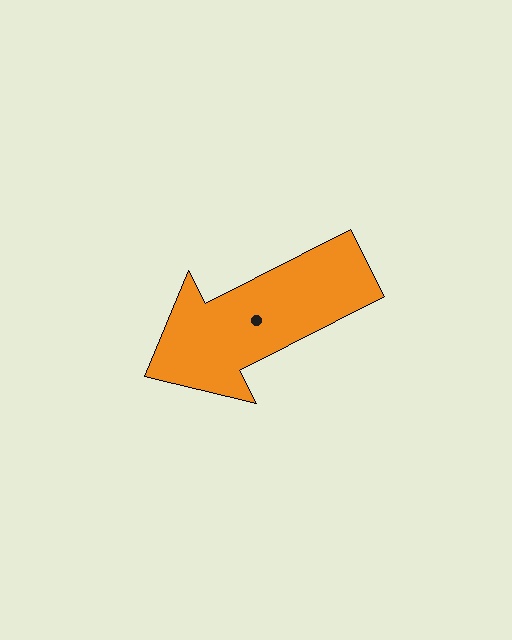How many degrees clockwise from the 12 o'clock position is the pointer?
Approximately 243 degrees.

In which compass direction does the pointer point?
Southwest.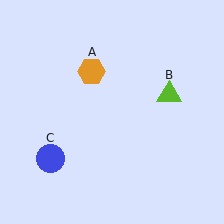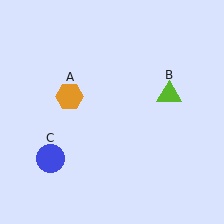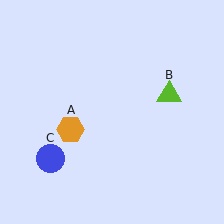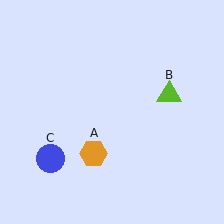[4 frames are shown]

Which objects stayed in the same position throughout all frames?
Lime triangle (object B) and blue circle (object C) remained stationary.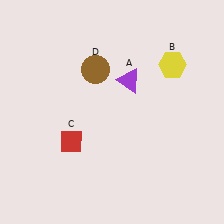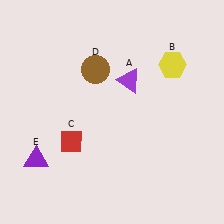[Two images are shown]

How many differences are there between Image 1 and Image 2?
There is 1 difference between the two images.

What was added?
A purple triangle (E) was added in Image 2.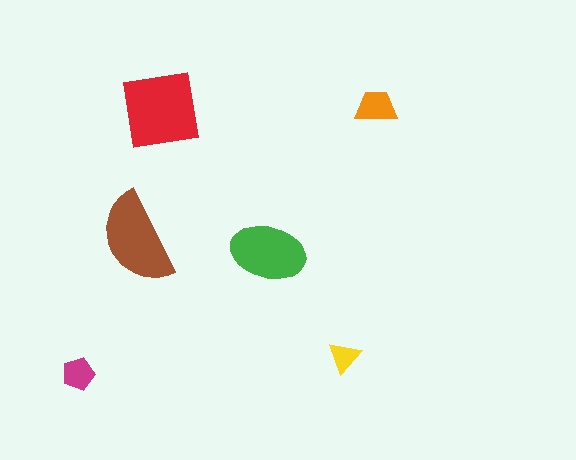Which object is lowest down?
The magenta pentagon is bottommost.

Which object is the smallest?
The yellow triangle.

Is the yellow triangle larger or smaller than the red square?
Smaller.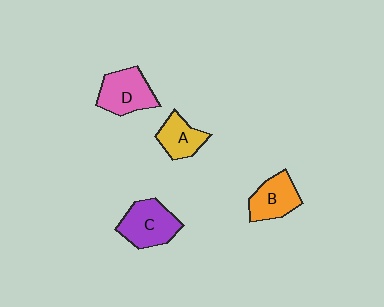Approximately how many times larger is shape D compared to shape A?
Approximately 1.4 times.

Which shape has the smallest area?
Shape A (yellow).